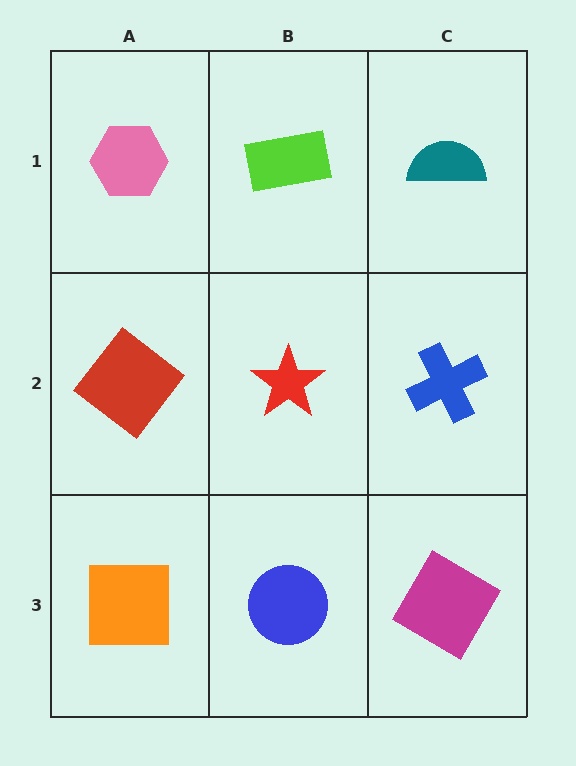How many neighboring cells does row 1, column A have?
2.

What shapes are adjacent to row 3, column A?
A red diamond (row 2, column A), a blue circle (row 3, column B).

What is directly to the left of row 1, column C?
A lime rectangle.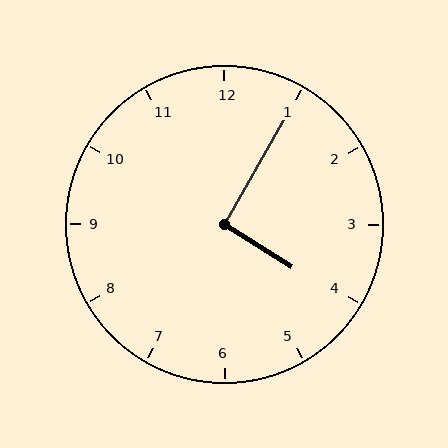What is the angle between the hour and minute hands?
Approximately 92 degrees.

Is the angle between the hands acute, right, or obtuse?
It is right.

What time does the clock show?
4:05.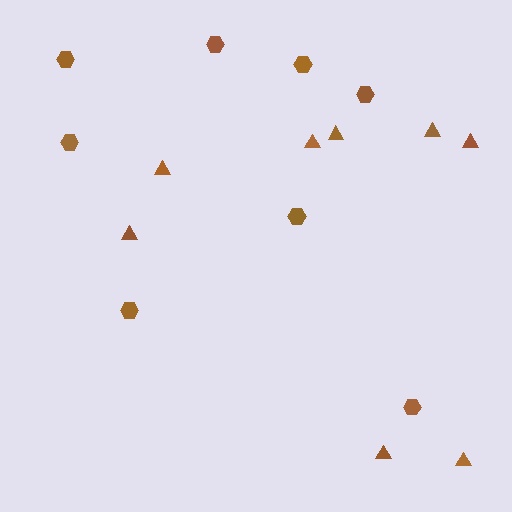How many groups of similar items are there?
There are 2 groups: one group of triangles (8) and one group of hexagons (8).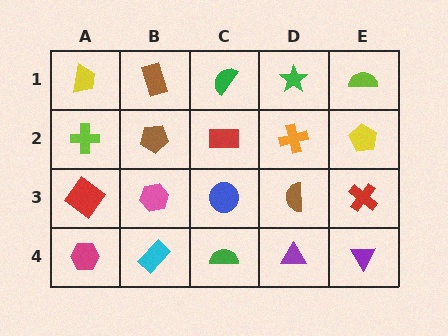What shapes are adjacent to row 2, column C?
A green semicircle (row 1, column C), a blue circle (row 3, column C), a brown pentagon (row 2, column B), an orange cross (row 2, column D).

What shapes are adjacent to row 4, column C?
A blue circle (row 3, column C), a cyan rectangle (row 4, column B), a purple triangle (row 4, column D).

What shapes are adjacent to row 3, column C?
A red rectangle (row 2, column C), a green semicircle (row 4, column C), a pink hexagon (row 3, column B), a brown semicircle (row 3, column D).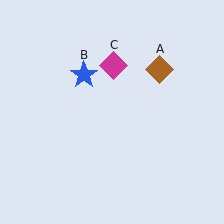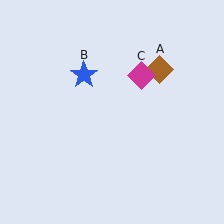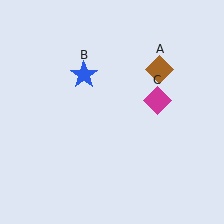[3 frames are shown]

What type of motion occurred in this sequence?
The magenta diamond (object C) rotated clockwise around the center of the scene.